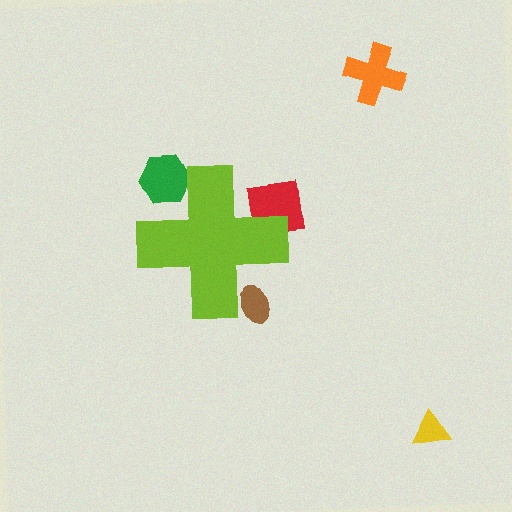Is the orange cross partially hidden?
No, the orange cross is fully visible.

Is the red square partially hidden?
Yes, the red square is partially hidden behind the lime cross.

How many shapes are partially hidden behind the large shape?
3 shapes are partially hidden.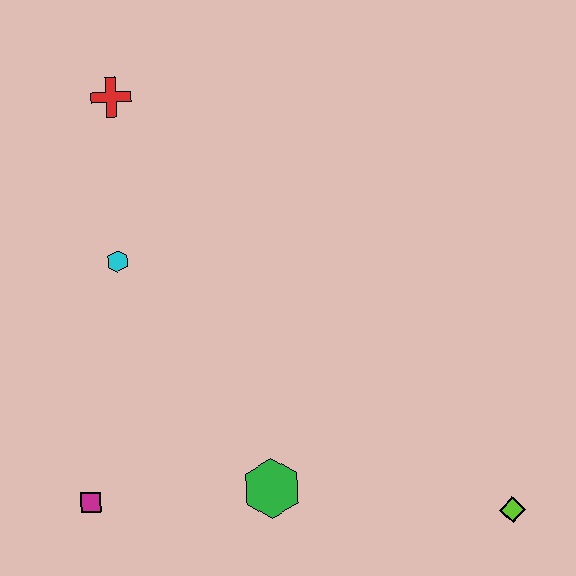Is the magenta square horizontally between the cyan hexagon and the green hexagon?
No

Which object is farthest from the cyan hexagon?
The lime diamond is farthest from the cyan hexagon.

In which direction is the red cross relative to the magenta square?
The red cross is above the magenta square.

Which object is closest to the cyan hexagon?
The red cross is closest to the cyan hexagon.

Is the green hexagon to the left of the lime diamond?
Yes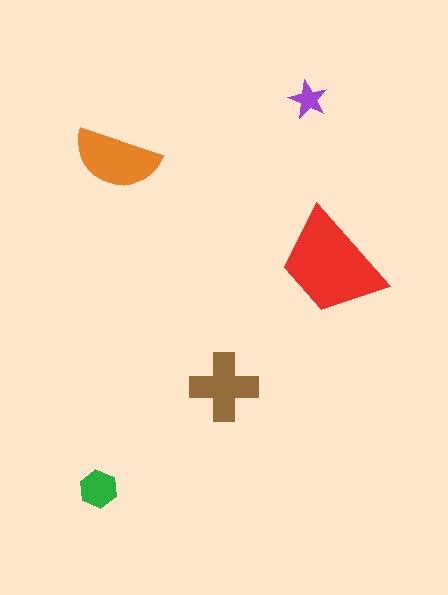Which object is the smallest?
The purple star.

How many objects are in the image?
There are 5 objects in the image.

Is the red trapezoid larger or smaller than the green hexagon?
Larger.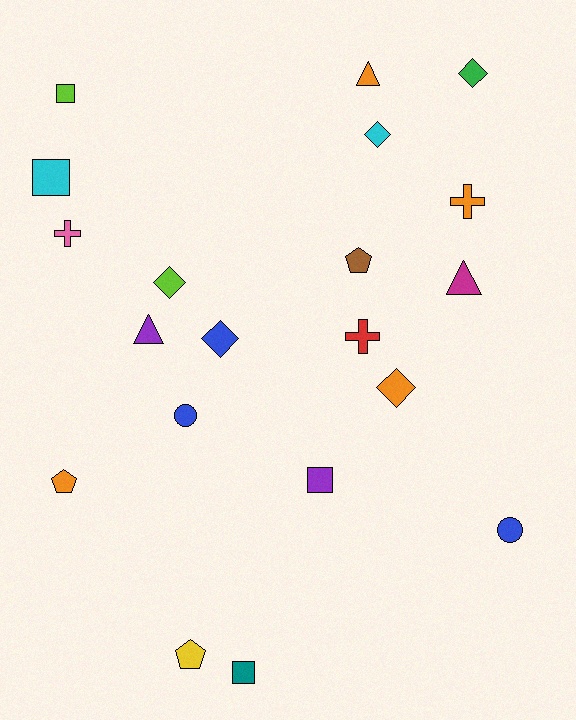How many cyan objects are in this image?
There are 2 cyan objects.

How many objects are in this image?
There are 20 objects.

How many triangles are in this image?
There are 3 triangles.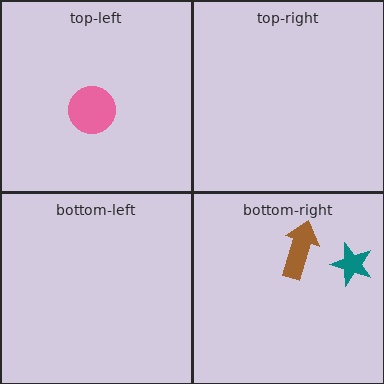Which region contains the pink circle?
The top-left region.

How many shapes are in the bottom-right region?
2.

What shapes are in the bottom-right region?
The brown arrow, the teal star.